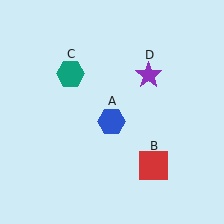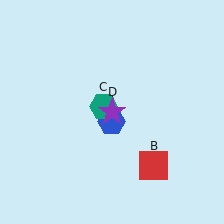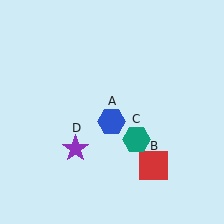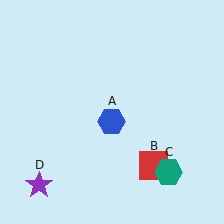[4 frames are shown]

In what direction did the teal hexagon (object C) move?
The teal hexagon (object C) moved down and to the right.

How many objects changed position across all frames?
2 objects changed position: teal hexagon (object C), purple star (object D).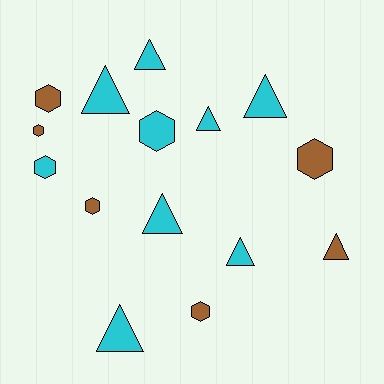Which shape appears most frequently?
Triangle, with 8 objects.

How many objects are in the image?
There are 15 objects.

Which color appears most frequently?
Cyan, with 9 objects.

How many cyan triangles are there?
There are 7 cyan triangles.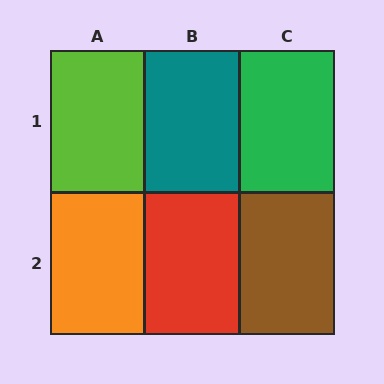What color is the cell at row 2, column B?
Red.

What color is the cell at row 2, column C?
Brown.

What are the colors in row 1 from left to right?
Lime, teal, green.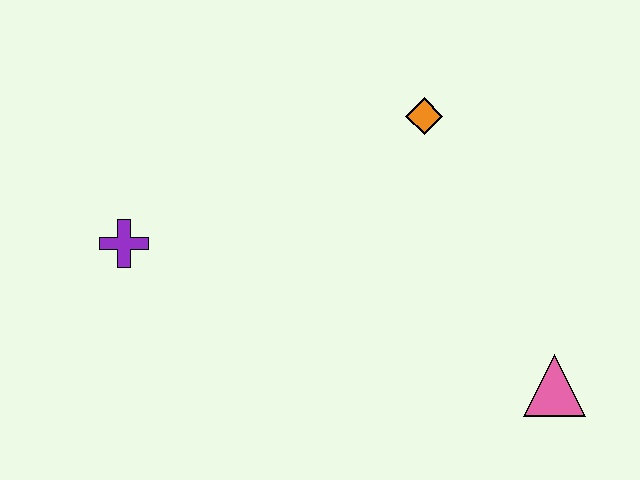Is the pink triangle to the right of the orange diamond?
Yes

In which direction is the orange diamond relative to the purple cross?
The orange diamond is to the right of the purple cross.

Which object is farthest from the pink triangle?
The purple cross is farthest from the pink triangle.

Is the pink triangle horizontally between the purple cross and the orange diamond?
No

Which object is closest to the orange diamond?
The pink triangle is closest to the orange diamond.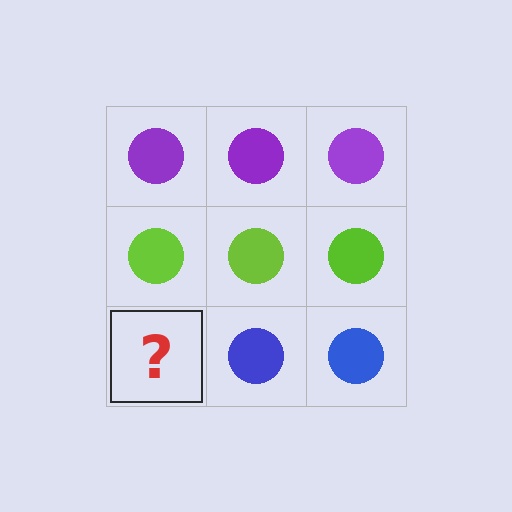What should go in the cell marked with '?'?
The missing cell should contain a blue circle.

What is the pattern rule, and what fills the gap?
The rule is that each row has a consistent color. The gap should be filled with a blue circle.